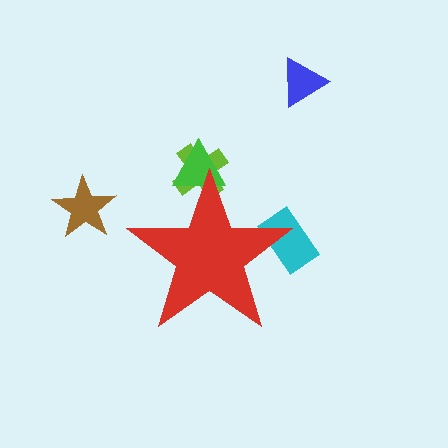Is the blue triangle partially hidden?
No, the blue triangle is fully visible.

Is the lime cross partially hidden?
Yes, the lime cross is partially hidden behind the red star.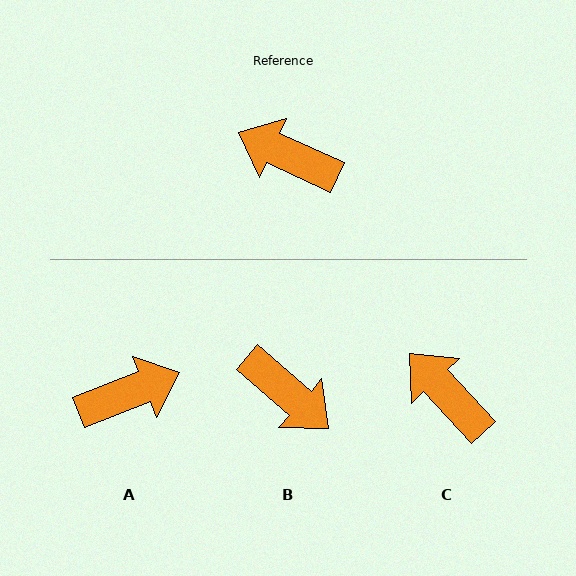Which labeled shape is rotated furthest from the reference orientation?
B, about 163 degrees away.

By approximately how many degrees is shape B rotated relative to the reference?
Approximately 163 degrees counter-clockwise.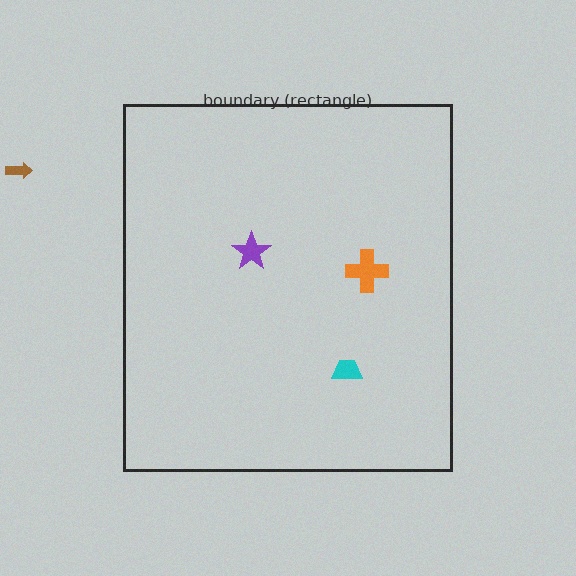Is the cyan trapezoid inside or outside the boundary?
Inside.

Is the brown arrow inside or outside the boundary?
Outside.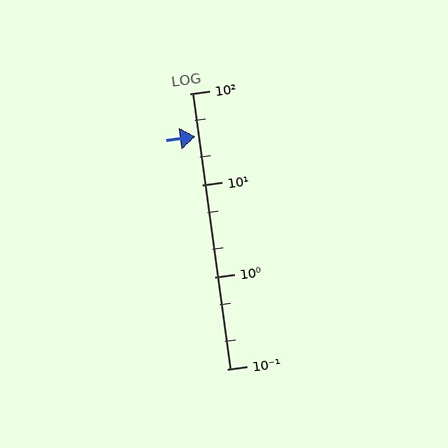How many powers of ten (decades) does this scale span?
The scale spans 3 decades, from 0.1 to 100.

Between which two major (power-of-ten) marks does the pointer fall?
The pointer is between 10 and 100.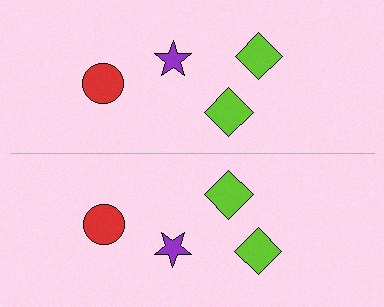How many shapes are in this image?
There are 8 shapes in this image.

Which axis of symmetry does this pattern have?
The pattern has a horizontal axis of symmetry running through the center of the image.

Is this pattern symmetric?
Yes, this pattern has bilateral (reflection) symmetry.